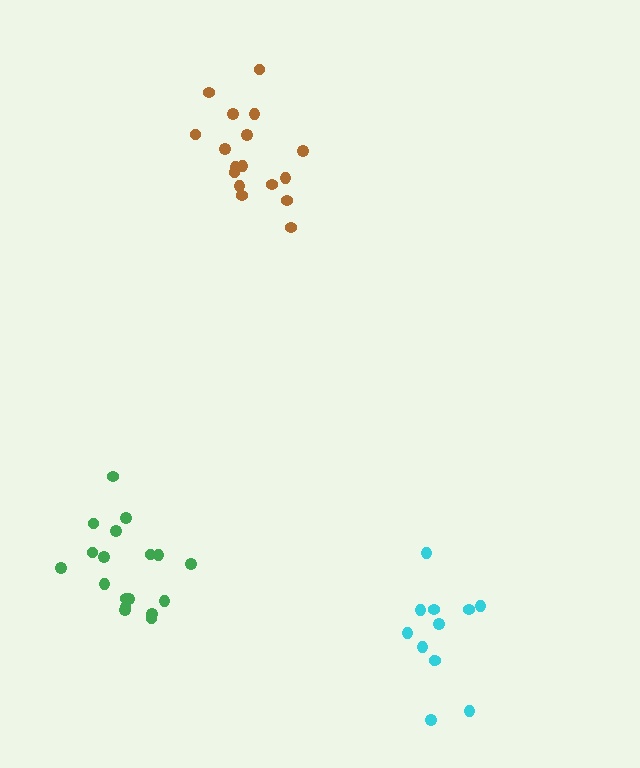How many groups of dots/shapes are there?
There are 3 groups.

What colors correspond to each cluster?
The clusters are colored: brown, cyan, green.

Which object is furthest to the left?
The green cluster is leftmost.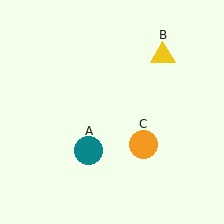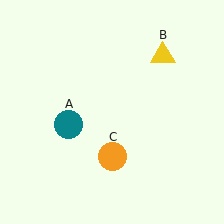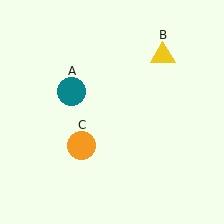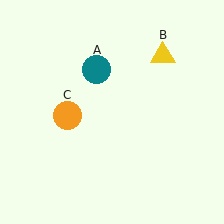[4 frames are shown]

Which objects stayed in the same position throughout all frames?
Yellow triangle (object B) remained stationary.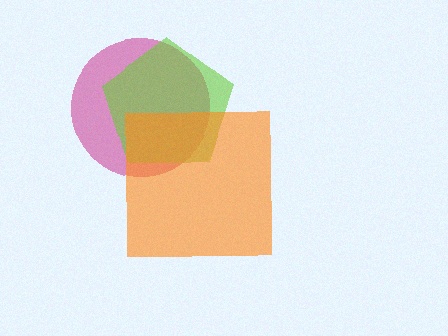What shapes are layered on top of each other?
The layered shapes are: a magenta circle, a lime pentagon, an orange square.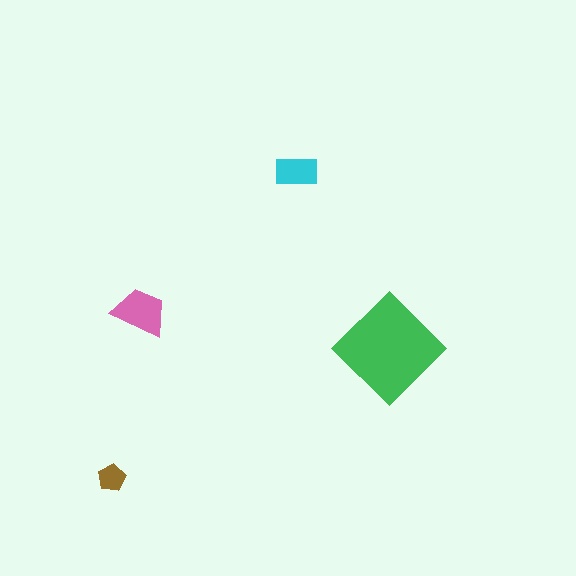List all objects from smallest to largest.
The brown pentagon, the cyan rectangle, the pink trapezoid, the green diamond.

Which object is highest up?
The cyan rectangle is topmost.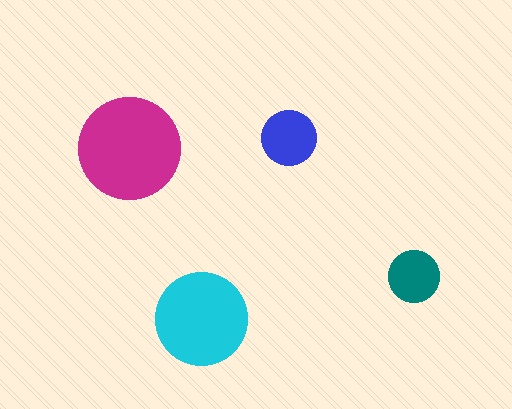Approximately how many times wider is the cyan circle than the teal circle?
About 2 times wider.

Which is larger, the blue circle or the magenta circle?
The magenta one.